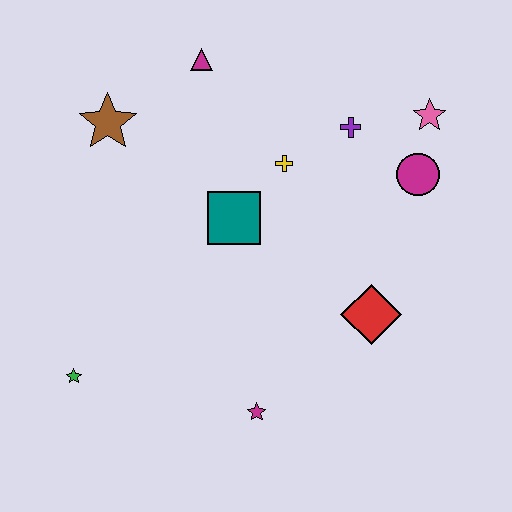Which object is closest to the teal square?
The yellow cross is closest to the teal square.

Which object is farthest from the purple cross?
The green star is farthest from the purple cross.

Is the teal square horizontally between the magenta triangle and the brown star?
No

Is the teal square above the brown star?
No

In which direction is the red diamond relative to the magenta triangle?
The red diamond is below the magenta triangle.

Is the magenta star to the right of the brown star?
Yes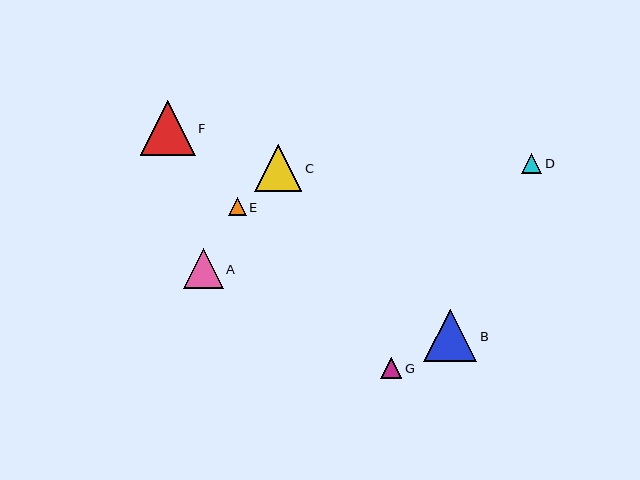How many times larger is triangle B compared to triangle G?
Triangle B is approximately 2.5 times the size of triangle G.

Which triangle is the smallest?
Triangle E is the smallest with a size of approximately 18 pixels.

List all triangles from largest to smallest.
From largest to smallest: F, B, C, A, G, D, E.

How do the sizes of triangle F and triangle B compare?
Triangle F and triangle B are approximately the same size.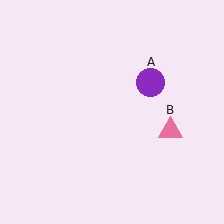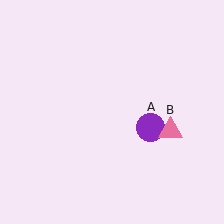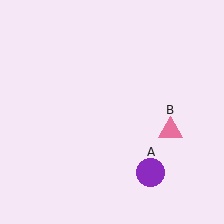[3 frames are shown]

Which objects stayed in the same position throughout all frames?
Pink triangle (object B) remained stationary.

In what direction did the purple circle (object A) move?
The purple circle (object A) moved down.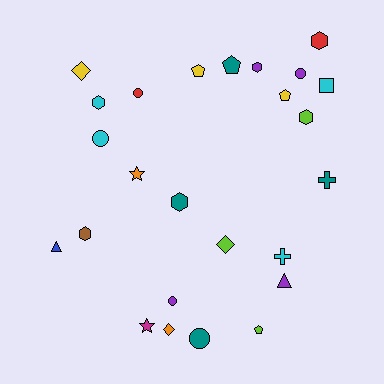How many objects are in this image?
There are 25 objects.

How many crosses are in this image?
There are 2 crosses.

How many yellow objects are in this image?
There are 3 yellow objects.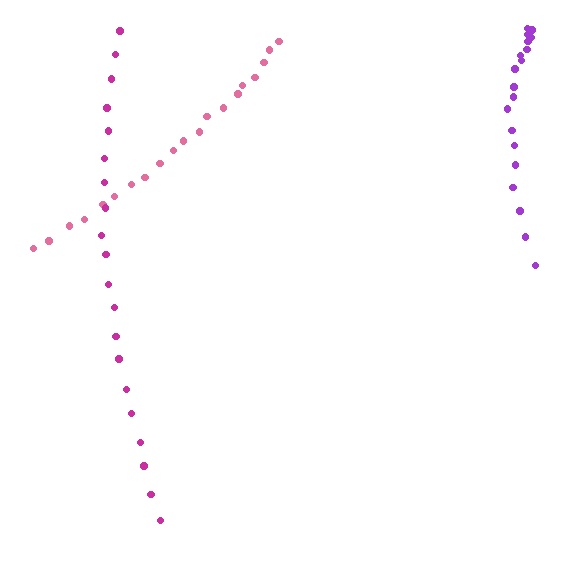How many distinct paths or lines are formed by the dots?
There are 3 distinct paths.